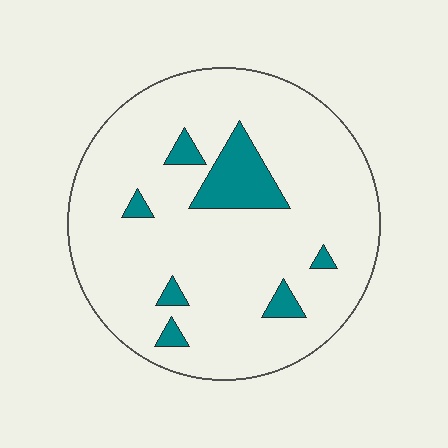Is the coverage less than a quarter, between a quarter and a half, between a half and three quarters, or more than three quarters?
Less than a quarter.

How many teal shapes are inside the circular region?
7.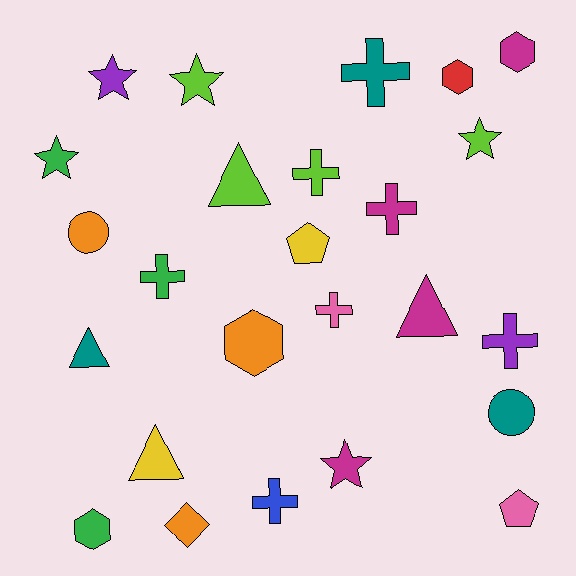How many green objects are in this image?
There are 3 green objects.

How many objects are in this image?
There are 25 objects.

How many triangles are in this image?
There are 4 triangles.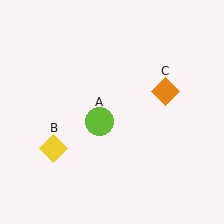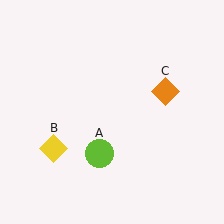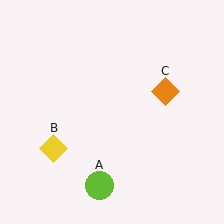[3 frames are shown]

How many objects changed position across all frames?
1 object changed position: lime circle (object A).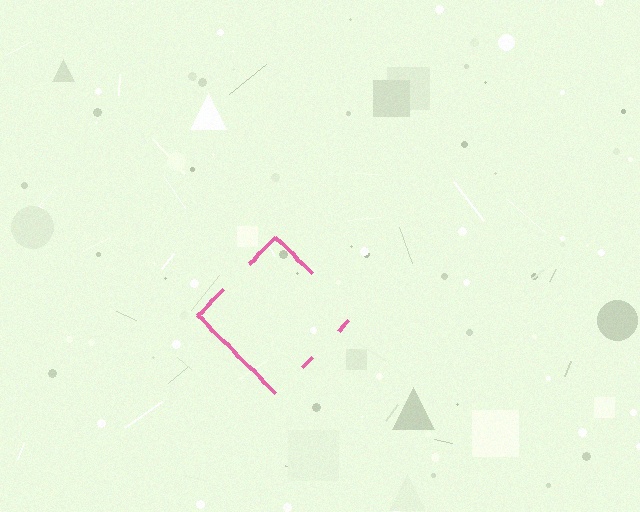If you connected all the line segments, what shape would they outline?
They would outline a diamond.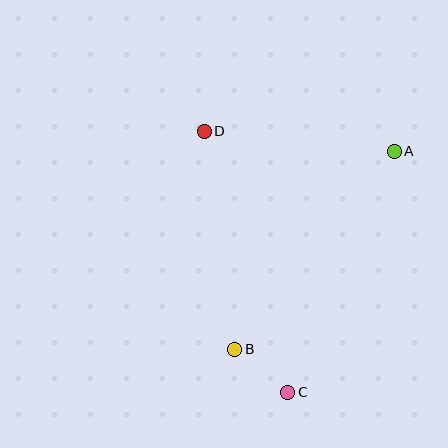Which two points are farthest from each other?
Points C and D are farthest from each other.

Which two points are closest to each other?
Points B and C are closest to each other.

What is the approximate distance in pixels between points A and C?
The distance between A and C is approximately 263 pixels.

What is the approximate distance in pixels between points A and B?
The distance between A and B is approximately 254 pixels.